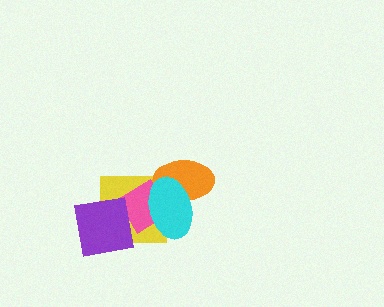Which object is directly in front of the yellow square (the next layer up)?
The pink diamond is directly in front of the yellow square.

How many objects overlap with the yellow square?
3 objects overlap with the yellow square.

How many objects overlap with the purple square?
2 objects overlap with the purple square.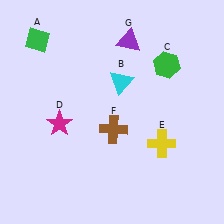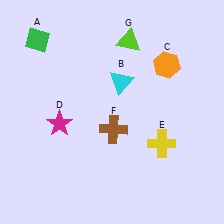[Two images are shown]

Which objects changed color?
C changed from green to orange. G changed from purple to lime.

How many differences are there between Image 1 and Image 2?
There are 2 differences between the two images.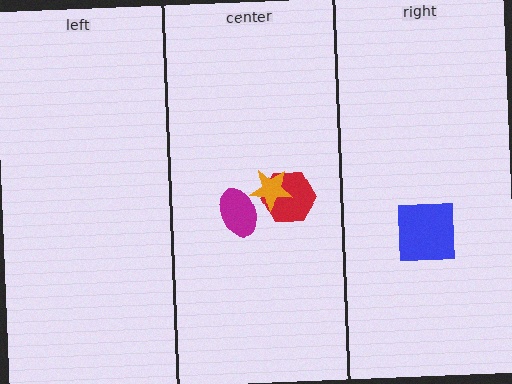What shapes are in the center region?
The red hexagon, the orange star, the magenta ellipse.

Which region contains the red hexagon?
The center region.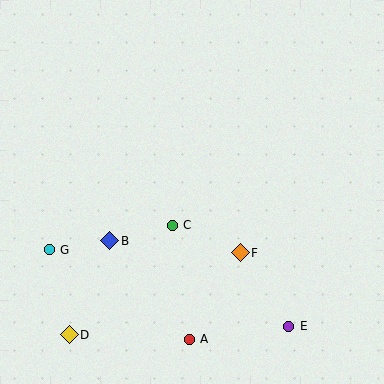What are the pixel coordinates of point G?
Point G is at (49, 250).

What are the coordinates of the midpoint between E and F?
The midpoint between E and F is at (265, 289).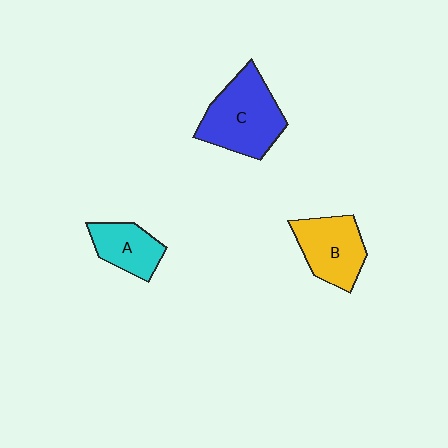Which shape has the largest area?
Shape C (blue).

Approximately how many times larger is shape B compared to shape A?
Approximately 1.3 times.